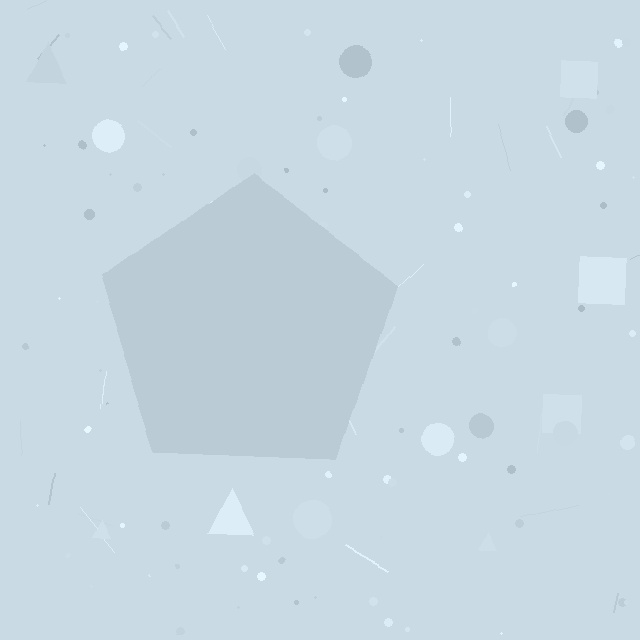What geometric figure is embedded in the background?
A pentagon is embedded in the background.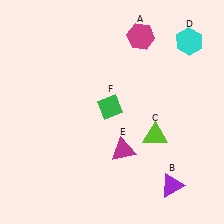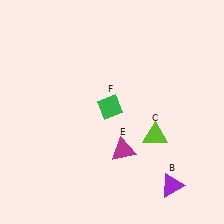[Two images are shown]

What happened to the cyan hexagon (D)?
The cyan hexagon (D) was removed in Image 2. It was in the top-right area of Image 1.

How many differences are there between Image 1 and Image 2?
There are 2 differences between the two images.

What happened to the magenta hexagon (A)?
The magenta hexagon (A) was removed in Image 2. It was in the top-right area of Image 1.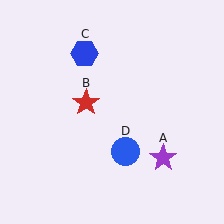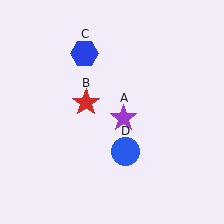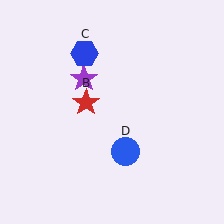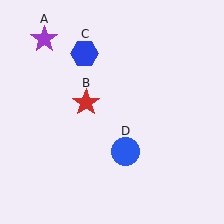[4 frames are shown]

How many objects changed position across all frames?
1 object changed position: purple star (object A).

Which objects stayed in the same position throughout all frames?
Red star (object B) and blue hexagon (object C) and blue circle (object D) remained stationary.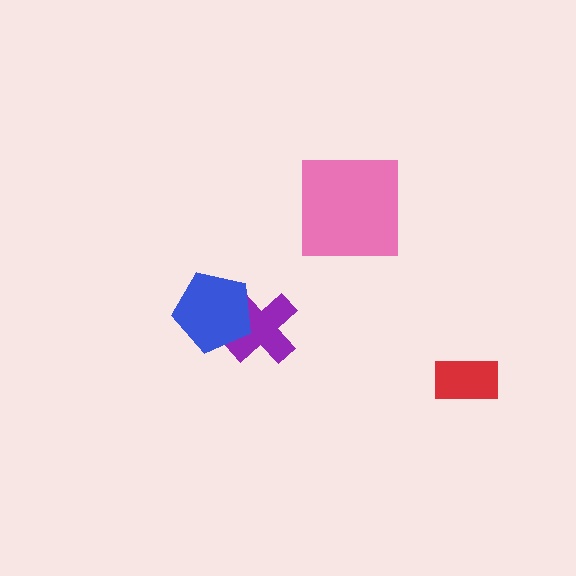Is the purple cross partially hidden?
Yes, it is partially covered by another shape.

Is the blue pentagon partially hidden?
No, no other shape covers it.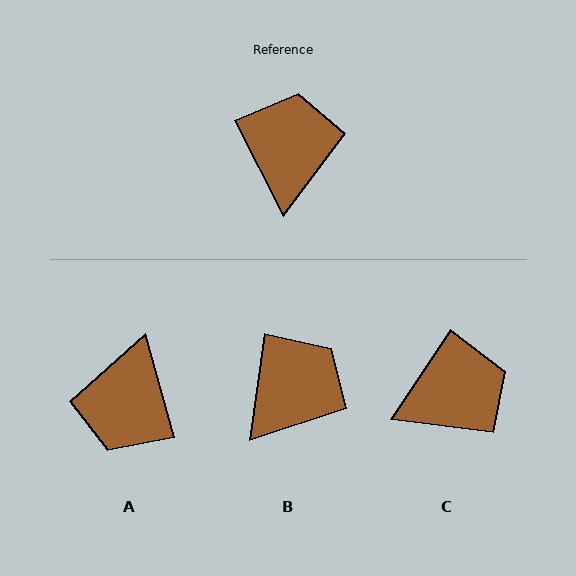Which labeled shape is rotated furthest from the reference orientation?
A, about 168 degrees away.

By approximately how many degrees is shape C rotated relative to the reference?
Approximately 60 degrees clockwise.